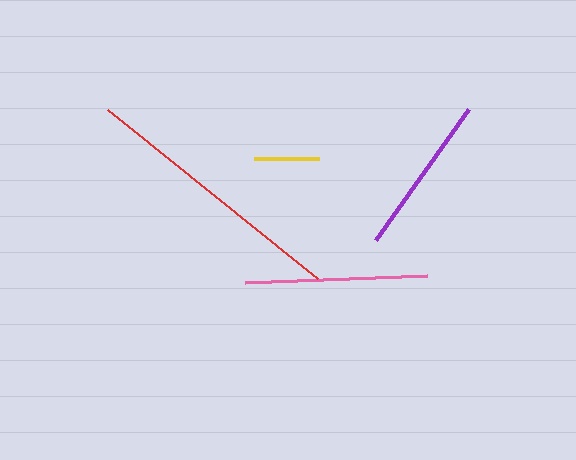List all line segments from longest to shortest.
From longest to shortest: red, pink, purple, yellow.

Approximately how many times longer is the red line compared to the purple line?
The red line is approximately 1.7 times the length of the purple line.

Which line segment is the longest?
The red line is the longest at approximately 270 pixels.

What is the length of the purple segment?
The purple segment is approximately 161 pixels long.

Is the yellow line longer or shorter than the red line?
The red line is longer than the yellow line.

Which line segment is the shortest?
The yellow line is the shortest at approximately 66 pixels.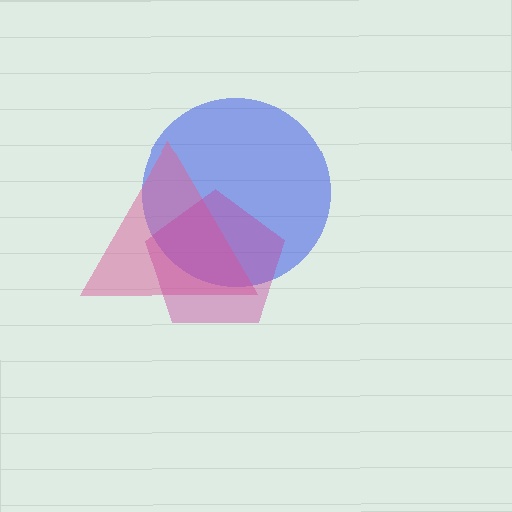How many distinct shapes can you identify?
There are 3 distinct shapes: a blue circle, a pink triangle, a magenta pentagon.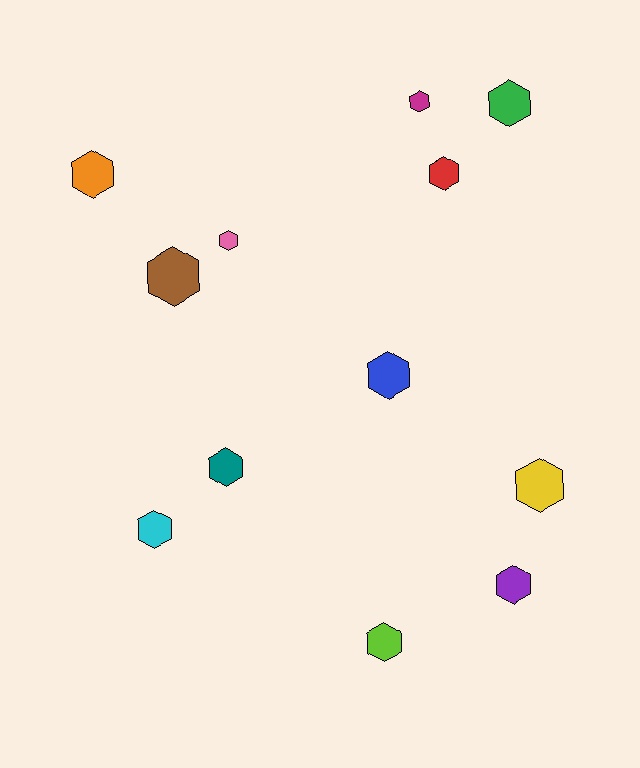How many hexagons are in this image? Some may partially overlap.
There are 12 hexagons.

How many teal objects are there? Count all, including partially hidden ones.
There is 1 teal object.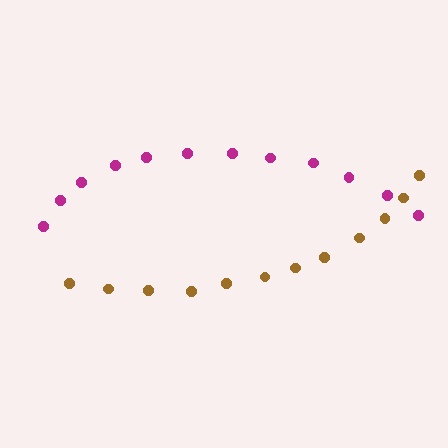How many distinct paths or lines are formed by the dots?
There are 2 distinct paths.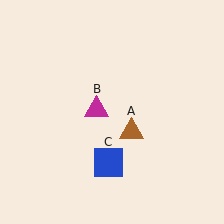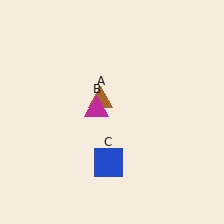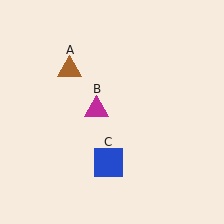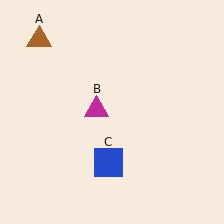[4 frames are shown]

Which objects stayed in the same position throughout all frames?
Magenta triangle (object B) and blue square (object C) remained stationary.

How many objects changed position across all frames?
1 object changed position: brown triangle (object A).